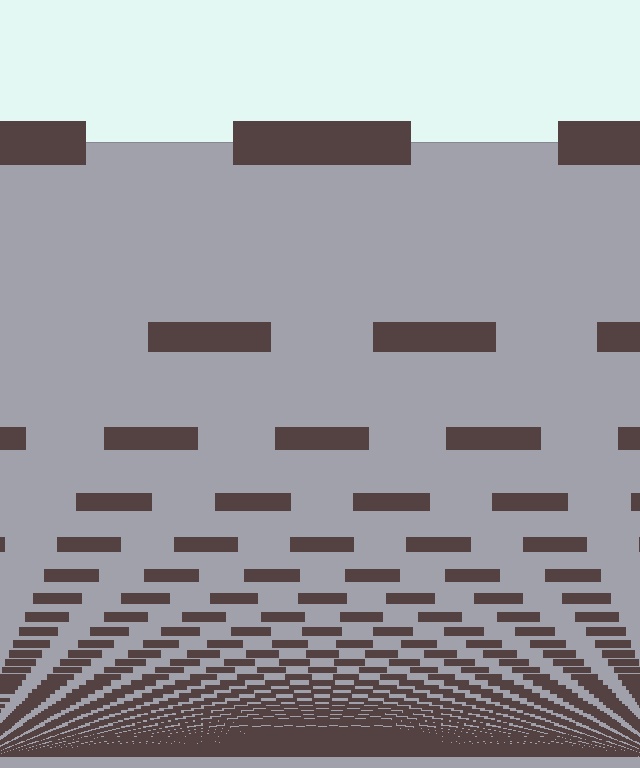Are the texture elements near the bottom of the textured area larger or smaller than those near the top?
Smaller. The gradient is inverted — elements near the bottom are smaller and denser.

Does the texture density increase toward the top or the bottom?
Density increases toward the bottom.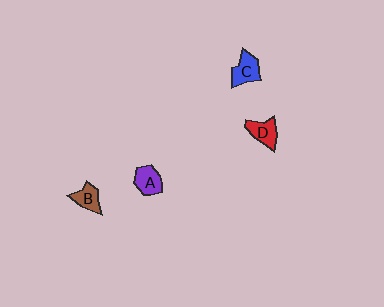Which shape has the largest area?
Shape C (blue).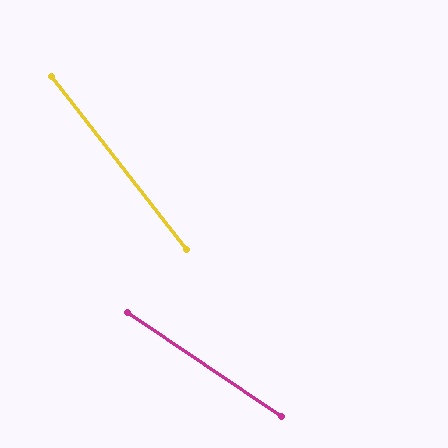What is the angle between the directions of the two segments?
Approximately 18 degrees.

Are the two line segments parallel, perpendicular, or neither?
Neither parallel nor perpendicular — they differ by about 18°.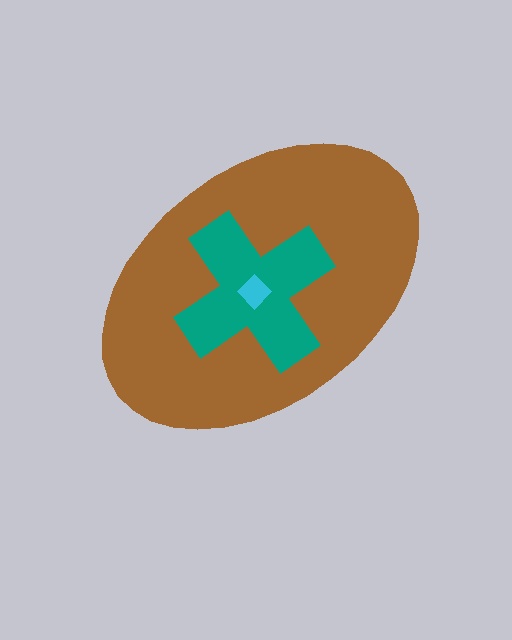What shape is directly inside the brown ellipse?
The teal cross.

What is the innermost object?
The cyan diamond.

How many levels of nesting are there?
3.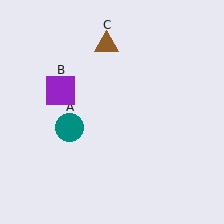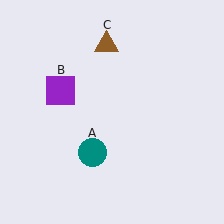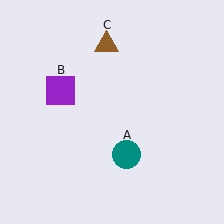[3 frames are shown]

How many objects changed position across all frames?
1 object changed position: teal circle (object A).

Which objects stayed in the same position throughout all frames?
Purple square (object B) and brown triangle (object C) remained stationary.